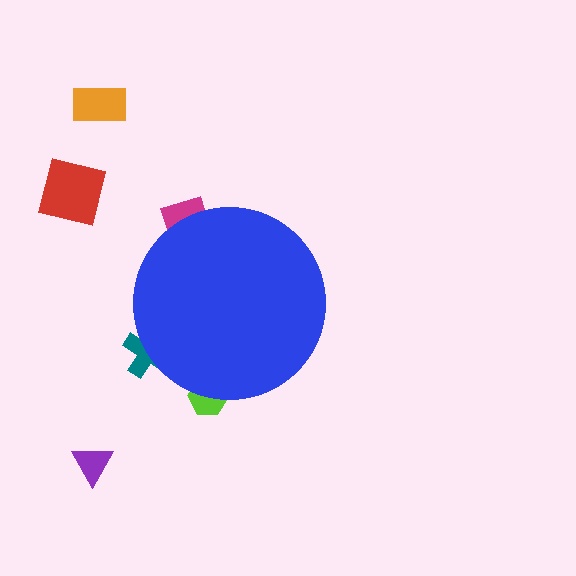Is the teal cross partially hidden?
Yes, the teal cross is partially hidden behind the blue circle.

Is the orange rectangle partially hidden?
No, the orange rectangle is fully visible.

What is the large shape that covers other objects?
A blue circle.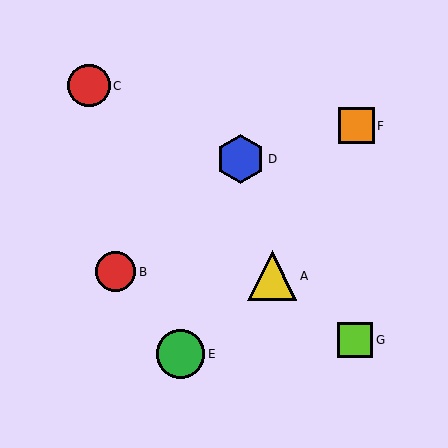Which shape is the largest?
The yellow triangle (labeled A) is the largest.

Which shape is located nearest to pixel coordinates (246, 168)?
The blue hexagon (labeled D) at (241, 159) is nearest to that location.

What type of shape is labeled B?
Shape B is a red circle.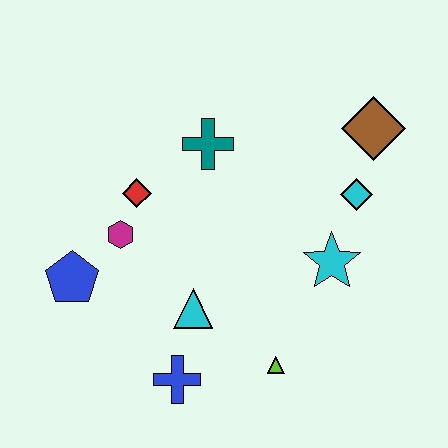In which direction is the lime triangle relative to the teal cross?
The lime triangle is below the teal cross.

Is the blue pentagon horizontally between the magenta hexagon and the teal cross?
No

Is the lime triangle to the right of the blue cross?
Yes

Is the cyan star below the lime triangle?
No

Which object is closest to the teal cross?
The red diamond is closest to the teal cross.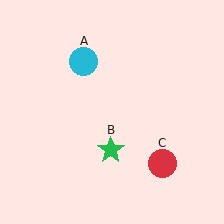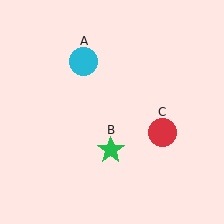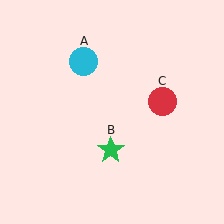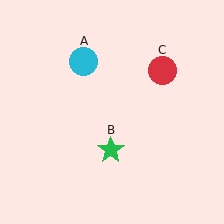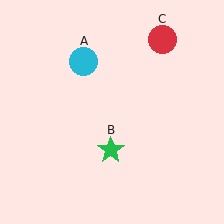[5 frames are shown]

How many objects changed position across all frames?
1 object changed position: red circle (object C).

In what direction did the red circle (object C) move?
The red circle (object C) moved up.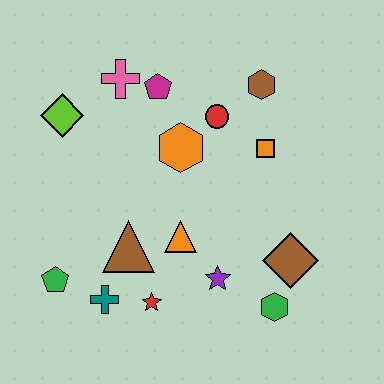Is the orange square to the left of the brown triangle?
No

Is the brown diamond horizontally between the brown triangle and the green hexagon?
No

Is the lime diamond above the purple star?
Yes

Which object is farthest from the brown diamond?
The lime diamond is farthest from the brown diamond.